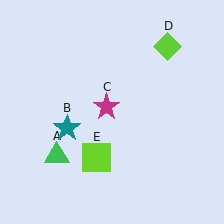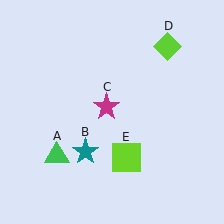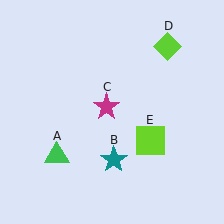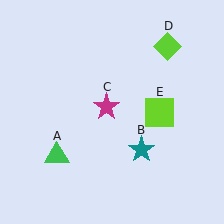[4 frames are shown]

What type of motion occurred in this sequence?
The teal star (object B), lime square (object E) rotated counterclockwise around the center of the scene.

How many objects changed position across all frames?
2 objects changed position: teal star (object B), lime square (object E).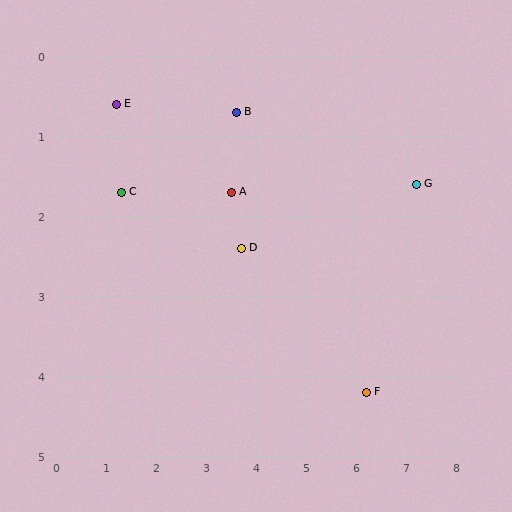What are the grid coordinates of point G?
Point G is at approximately (7.2, 1.6).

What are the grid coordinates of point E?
Point E is at approximately (1.2, 0.6).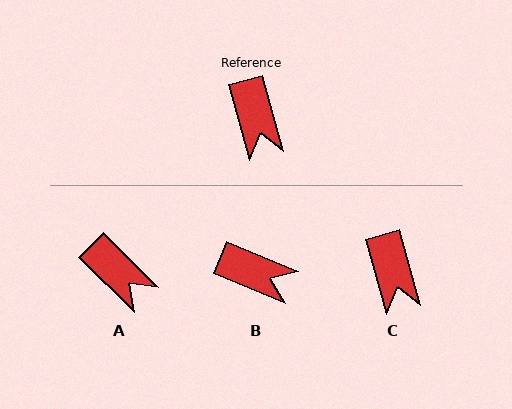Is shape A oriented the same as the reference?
No, it is off by about 30 degrees.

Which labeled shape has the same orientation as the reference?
C.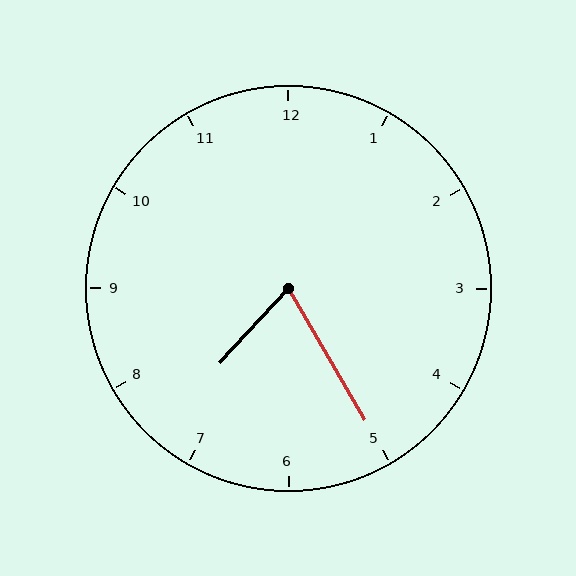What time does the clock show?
7:25.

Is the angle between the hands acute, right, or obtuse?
It is acute.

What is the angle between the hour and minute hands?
Approximately 72 degrees.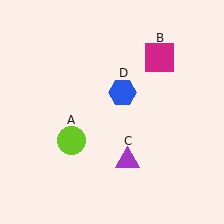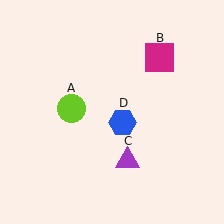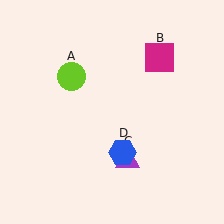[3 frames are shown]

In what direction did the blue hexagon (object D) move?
The blue hexagon (object D) moved down.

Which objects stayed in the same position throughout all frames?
Magenta square (object B) and purple triangle (object C) remained stationary.